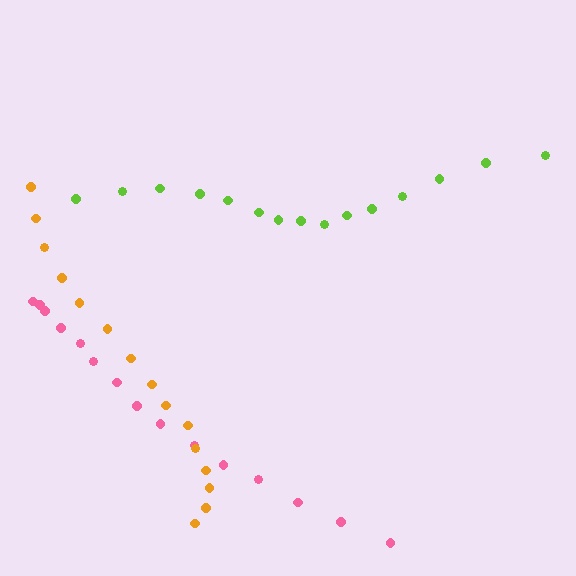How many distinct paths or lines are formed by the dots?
There are 3 distinct paths.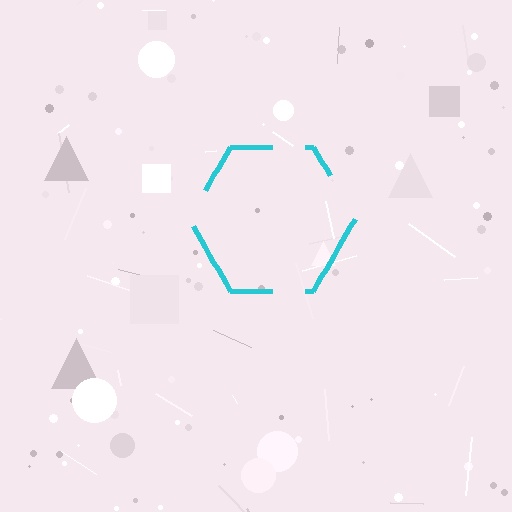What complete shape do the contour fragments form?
The contour fragments form a hexagon.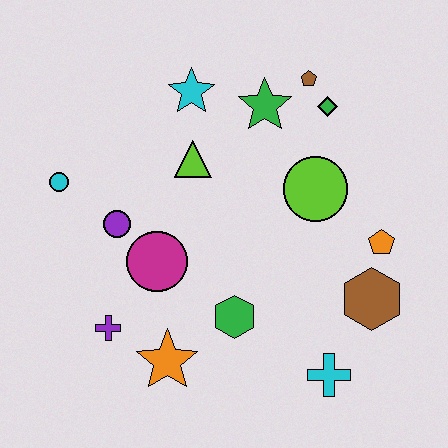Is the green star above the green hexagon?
Yes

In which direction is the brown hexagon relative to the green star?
The brown hexagon is below the green star.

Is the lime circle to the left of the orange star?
No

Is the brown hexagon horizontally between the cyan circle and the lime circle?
No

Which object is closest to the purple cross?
The orange star is closest to the purple cross.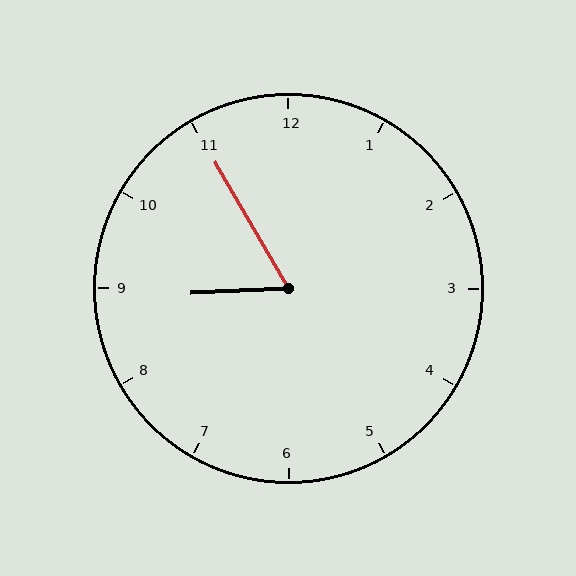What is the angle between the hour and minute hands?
Approximately 62 degrees.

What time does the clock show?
8:55.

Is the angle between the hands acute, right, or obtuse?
It is acute.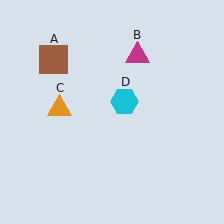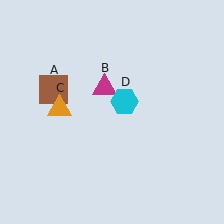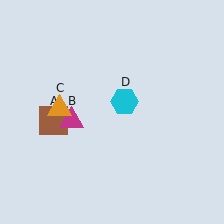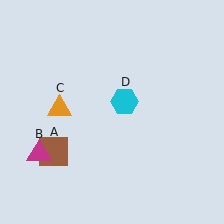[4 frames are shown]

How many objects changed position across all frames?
2 objects changed position: brown square (object A), magenta triangle (object B).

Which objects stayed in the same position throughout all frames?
Orange triangle (object C) and cyan hexagon (object D) remained stationary.